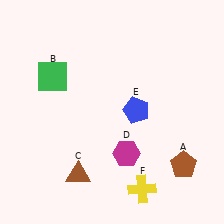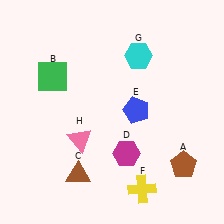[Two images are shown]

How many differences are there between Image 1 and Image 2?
There are 2 differences between the two images.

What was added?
A cyan hexagon (G), a pink triangle (H) were added in Image 2.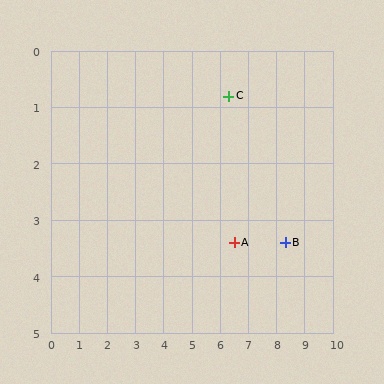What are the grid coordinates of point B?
Point B is at approximately (8.3, 3.4).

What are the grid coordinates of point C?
Point C is at approximately (6.3, 0.8).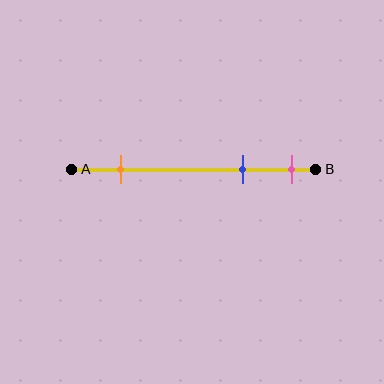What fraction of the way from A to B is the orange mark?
The orange mark is approximately 20% (0.2) of the way from A to B.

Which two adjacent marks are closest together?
The blue and pink marks are the closest adjacent pair.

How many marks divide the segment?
There are 3 marks dividing the segment.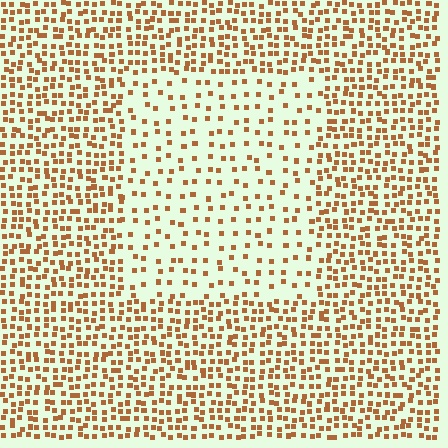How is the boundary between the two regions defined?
The boundary is defined by a change in element density (approximately 2.3x ratio). All elements are the same color, size, and shape.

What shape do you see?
I see a rectangle.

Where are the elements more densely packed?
The elements are more densely packed outside the rectangle boundary.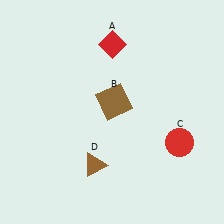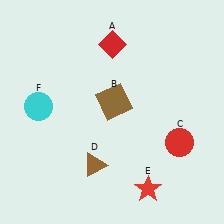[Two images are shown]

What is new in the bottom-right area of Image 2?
A red star (E) was added in the bottom-right area of Image 2.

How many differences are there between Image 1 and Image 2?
There are 2 differences between the two images.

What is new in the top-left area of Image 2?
A cyan circle (F) was added in the top-left area of Image 2.